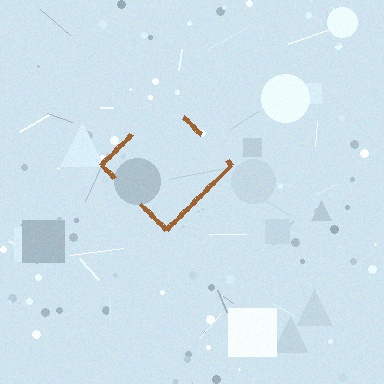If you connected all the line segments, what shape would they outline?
They would outline a diamond.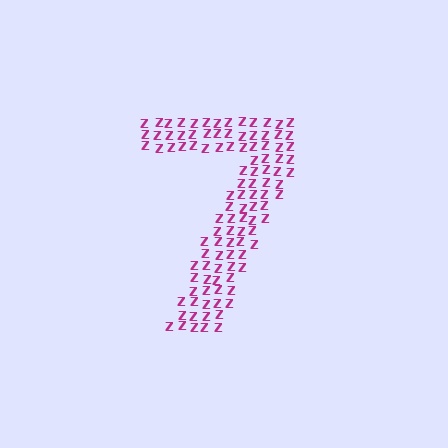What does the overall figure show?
The overall figure shows the digit 7.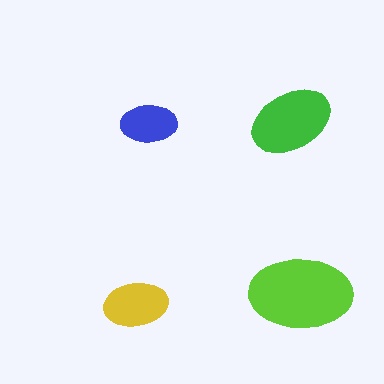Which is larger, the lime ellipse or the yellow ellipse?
The lime one.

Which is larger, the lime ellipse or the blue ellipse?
The lime one.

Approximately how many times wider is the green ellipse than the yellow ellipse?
About 1.5 times wider.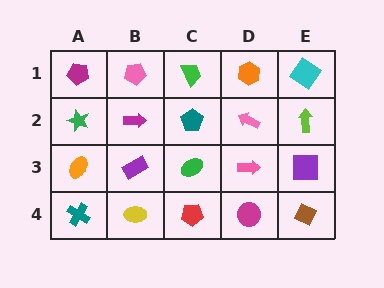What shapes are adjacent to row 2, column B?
A pink pentagon (row 1, column B), a purple rectangle (row 3, column B), a green star (row 2, column A), a teal pentagon (row 2, column C).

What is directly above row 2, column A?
A magenta pentagon.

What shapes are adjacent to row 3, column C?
A teal pentagon (row 2, column C), a red pentagon (row 4, column C), a purple rectangle (row 3, column B), a pink arrow (row 3, column D).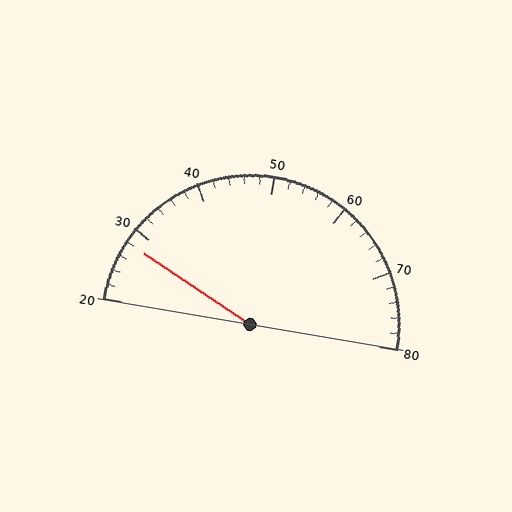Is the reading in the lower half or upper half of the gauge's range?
The reading is in the lower half of the range (20 to 80).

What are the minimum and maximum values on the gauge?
The gauge ranges from 20 to 80.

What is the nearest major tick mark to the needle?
The nearest major tick mark is 30.